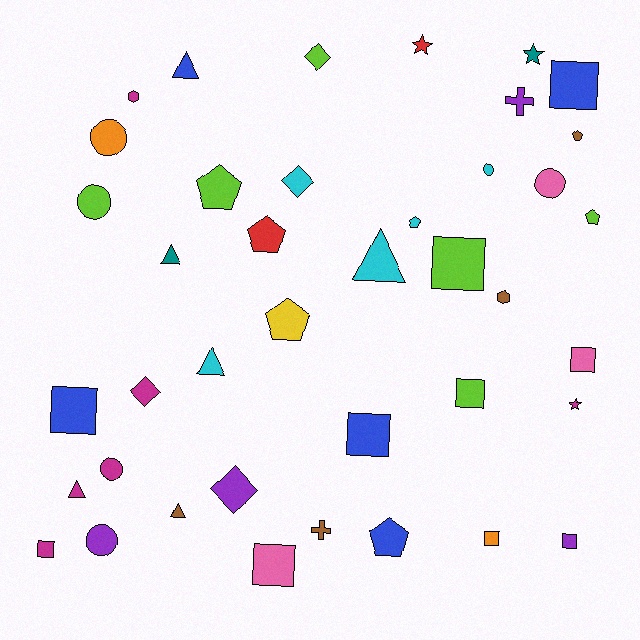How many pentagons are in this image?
There are 7 pentagons.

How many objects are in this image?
There are 40 objects.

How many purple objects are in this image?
There are 4 purple objects.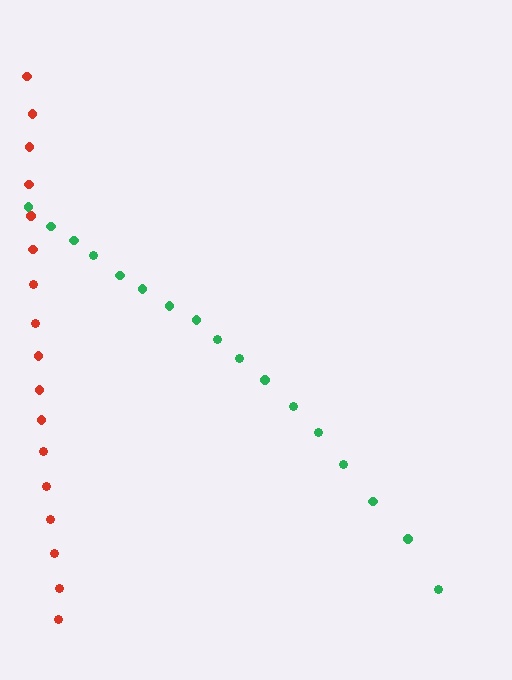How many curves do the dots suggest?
There are 2 distinct paths.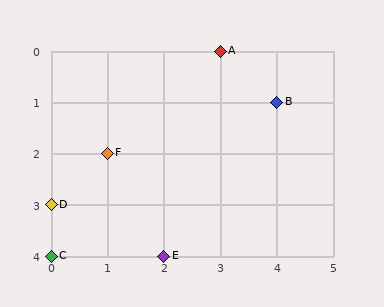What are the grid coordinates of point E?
Point E is at grid coordinates (2, 4).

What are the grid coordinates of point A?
Point A is at grid coordinates (3, 0).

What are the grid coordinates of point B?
Point B is at grid coordinates (4, 1).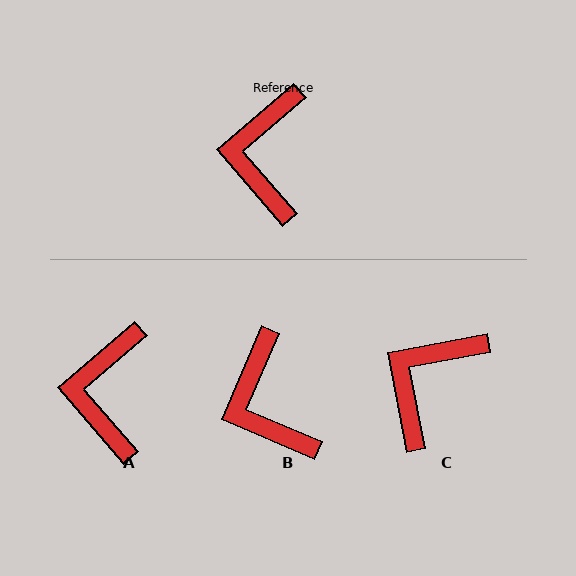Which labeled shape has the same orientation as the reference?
A.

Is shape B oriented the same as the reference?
No, it is off by about 26 degrees.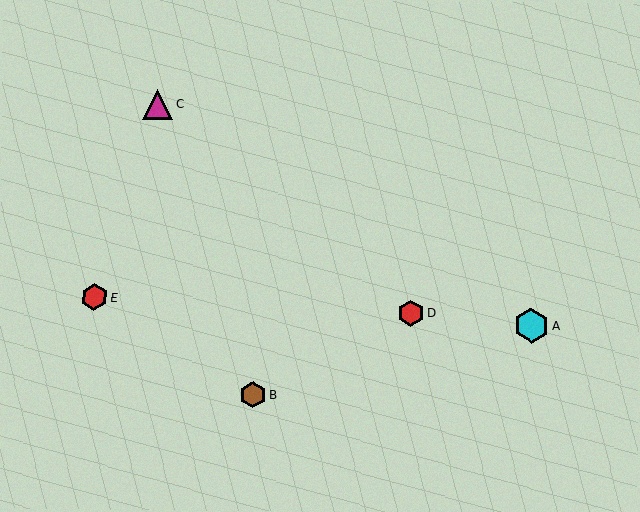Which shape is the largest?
The cyan hexagon (labeled A) is the largest.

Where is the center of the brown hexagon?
The center of the brown hexagon is at (253, 395).